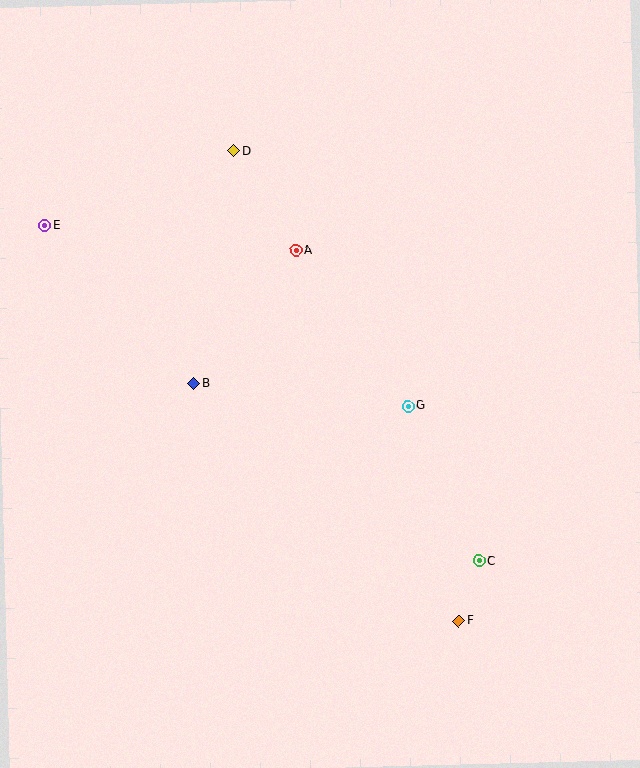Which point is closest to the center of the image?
Point G at (408, 406) is closest to the center.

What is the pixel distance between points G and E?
The distance between G and E is 406 pixels.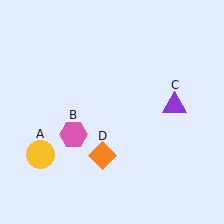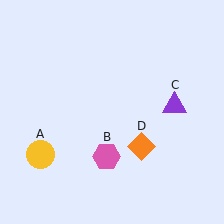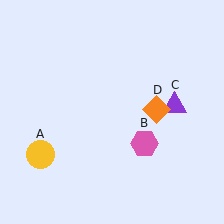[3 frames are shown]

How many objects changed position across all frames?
2 objects changed position: pink hexagon (object B), orange diamond (object D).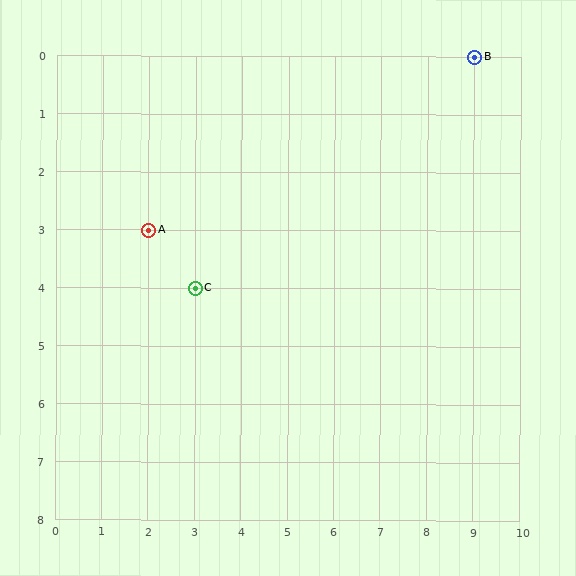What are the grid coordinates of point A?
Point A is at grid coordinates (2, 3).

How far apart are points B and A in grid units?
Points B and A are 7 columns and 3 rows apart (about 7.6 grid units diagonally).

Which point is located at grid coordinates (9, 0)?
Point B is at (9, 0).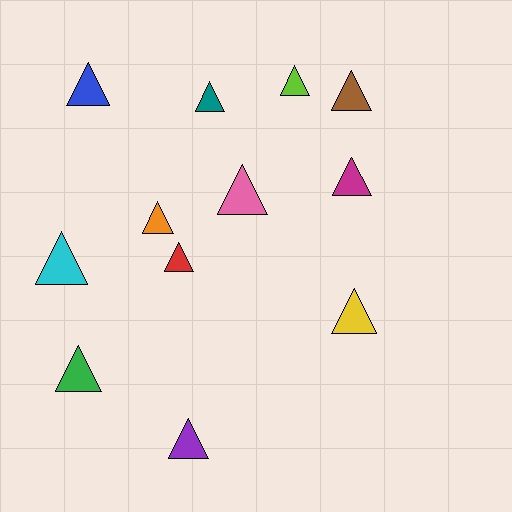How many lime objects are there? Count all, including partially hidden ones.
There is 1 lime object.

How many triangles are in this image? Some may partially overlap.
There are 12 triangles.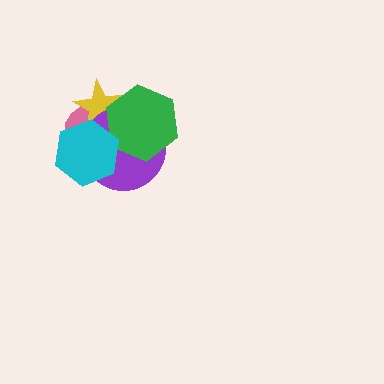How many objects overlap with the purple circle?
4 objects overlap with the purple circle.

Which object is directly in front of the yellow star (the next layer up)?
The purple circle is directly in front of the yellow star.